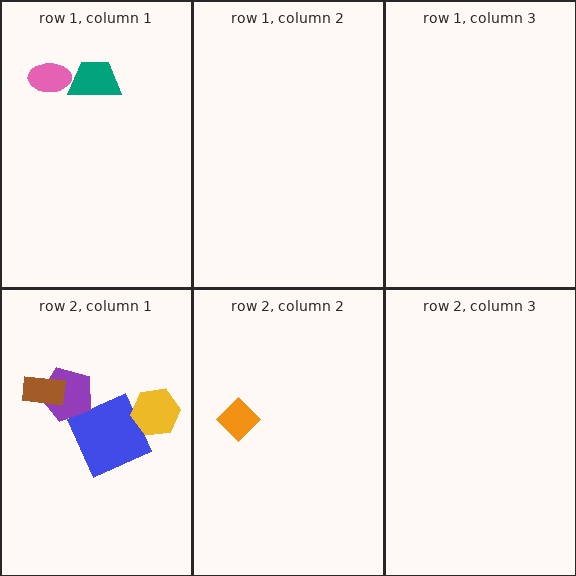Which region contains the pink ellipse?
The row 1, column 1 region.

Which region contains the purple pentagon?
The row 2, column 1 region.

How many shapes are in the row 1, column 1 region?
2.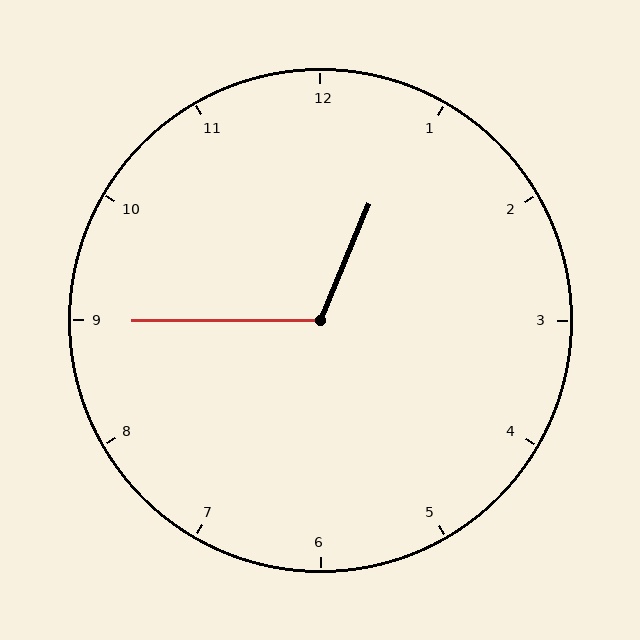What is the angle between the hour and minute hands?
Approximately 112 degrees.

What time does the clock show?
12:45.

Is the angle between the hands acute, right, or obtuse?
It is obtuse.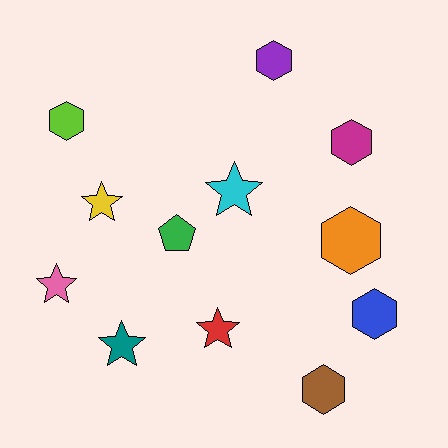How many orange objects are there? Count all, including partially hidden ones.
There is 1 orange object.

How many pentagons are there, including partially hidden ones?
There is 1 pentagon.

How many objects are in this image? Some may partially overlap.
There are 12 objects.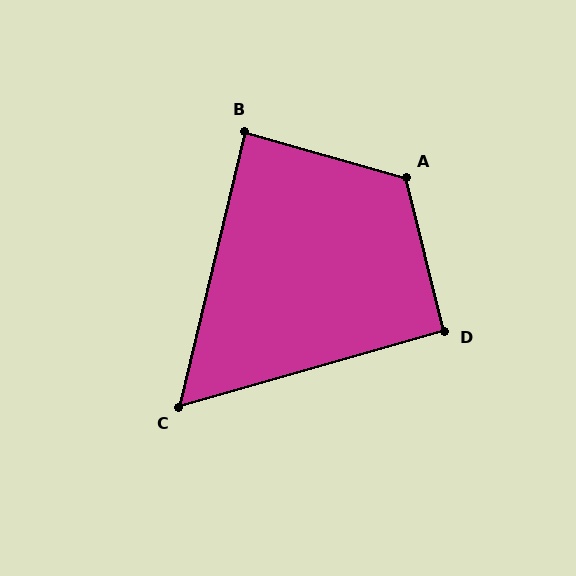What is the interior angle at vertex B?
Approximately 88 degrees (approximately right).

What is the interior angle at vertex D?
Approximately 92 degrees (approximately right).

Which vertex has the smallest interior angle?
C, at approximately 60 degrees.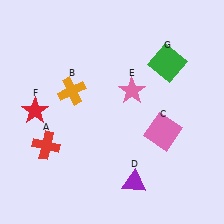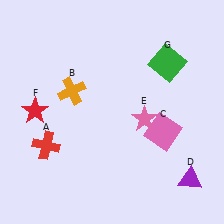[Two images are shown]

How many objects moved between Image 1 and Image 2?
2 objects moved between the two images.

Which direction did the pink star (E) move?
The pink star (E) moved down.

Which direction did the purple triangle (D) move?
The purple triangle (D) moved right.